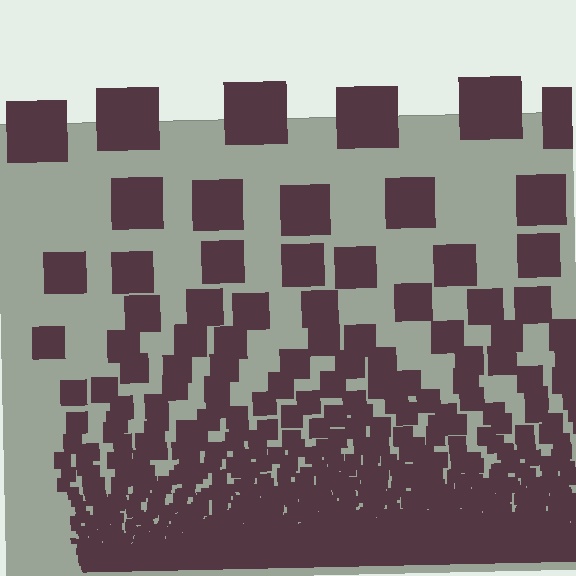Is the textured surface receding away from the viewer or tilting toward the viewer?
The surface appears to tilt toward the viewer. Texture elements get larger and sparser toward the top.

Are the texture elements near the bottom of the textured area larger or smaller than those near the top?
Smaller. The gradient is inverted — elements near the bottom are smaller and denser.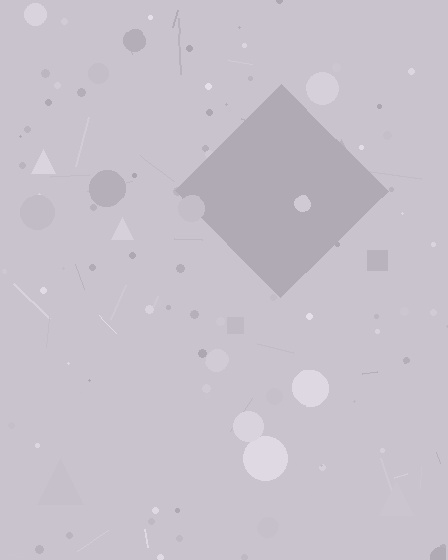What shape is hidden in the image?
A diamond is hidden in the image.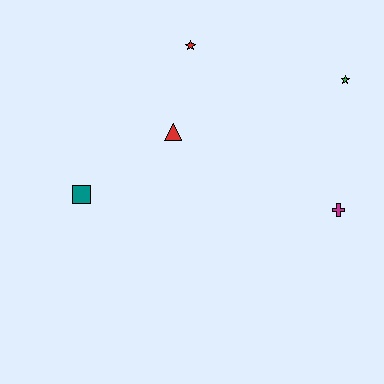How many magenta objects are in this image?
There is 1 magenta object.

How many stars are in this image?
There are 2 stars.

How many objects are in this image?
There are 5 objects.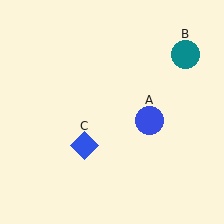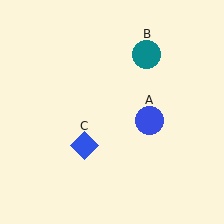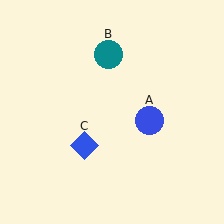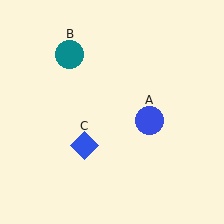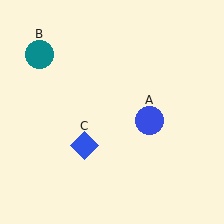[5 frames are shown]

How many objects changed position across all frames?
1 object changed position: teal circle (object B).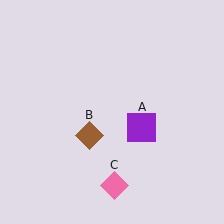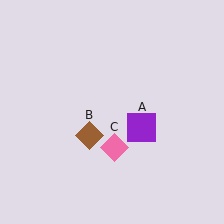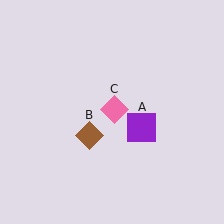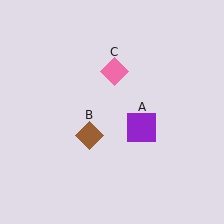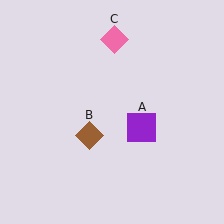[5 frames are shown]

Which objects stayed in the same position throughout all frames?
Purple square (object A) and brown diamond (object B) remained stationary.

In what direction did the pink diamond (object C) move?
The pink diamond (object C) moved up.